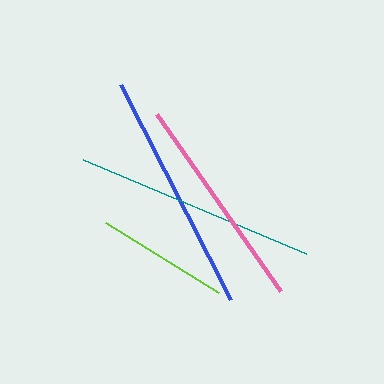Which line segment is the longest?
The teal line is the longest at approximately 243 pixels.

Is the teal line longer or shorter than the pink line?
The teal line is longer than the pink line.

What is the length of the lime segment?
The lime segment is approximately 133 pixels long.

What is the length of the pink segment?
The pink segment is approximately 217 pixels long.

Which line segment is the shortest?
The lime line is the shortest at approximately 133 pixels.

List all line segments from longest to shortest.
From longest to shortest: teal, blue, pink, lime.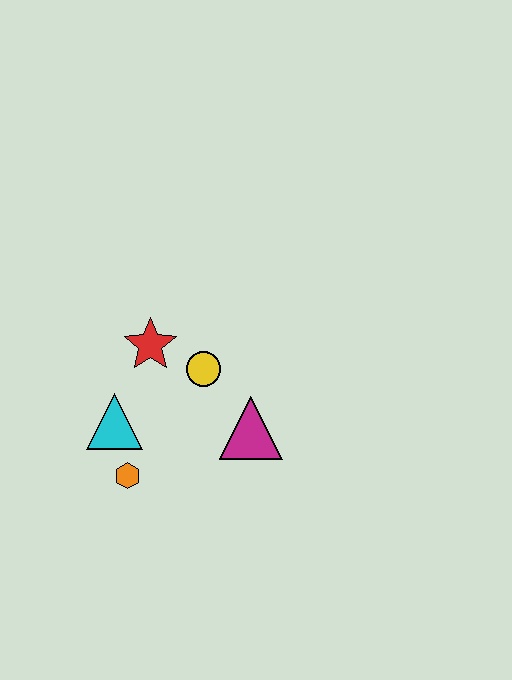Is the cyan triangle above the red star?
No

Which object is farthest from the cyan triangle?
The magenta triangle is farthest from the cyan triangle.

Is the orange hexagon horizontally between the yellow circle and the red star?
No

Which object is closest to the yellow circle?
The red star is closest to the yellow circle.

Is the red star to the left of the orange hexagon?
No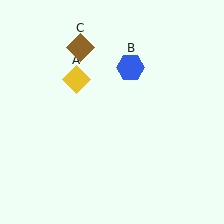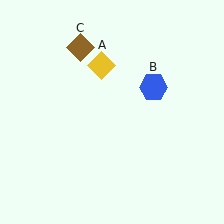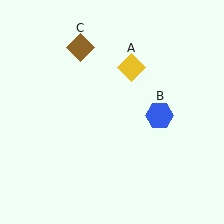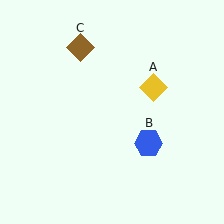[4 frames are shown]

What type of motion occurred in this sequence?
The yellow diamond (object A), blue hexagon (object B) rotated clockwise around the center of the scene.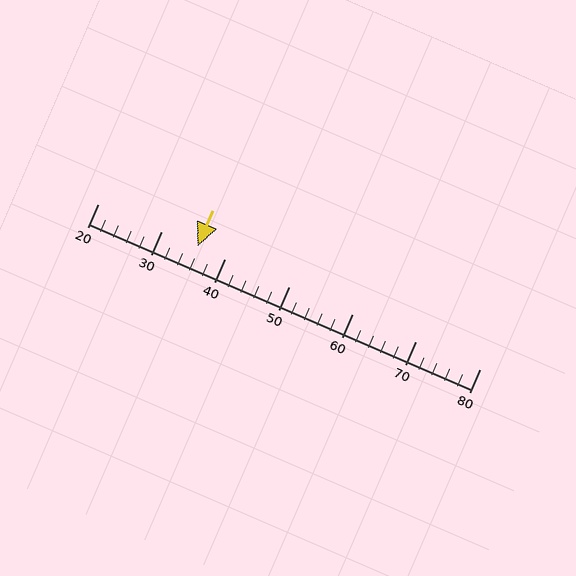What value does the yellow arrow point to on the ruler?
The yellow arrow points to approximately 36.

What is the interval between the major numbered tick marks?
The major tick marks are spaced 10 units apart.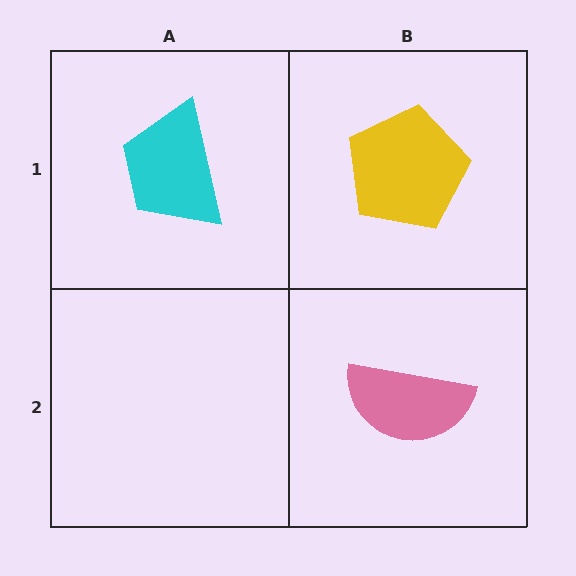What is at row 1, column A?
A cyan trapezoid.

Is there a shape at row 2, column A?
No, that cell is empty.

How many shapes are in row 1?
2 shapes.